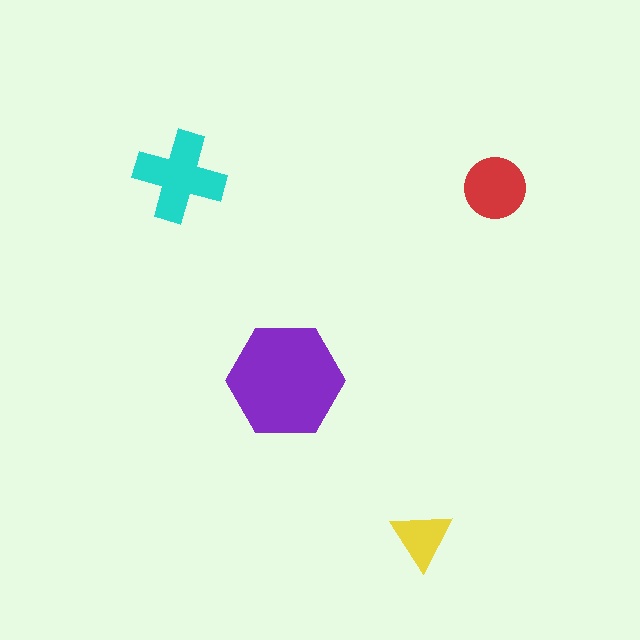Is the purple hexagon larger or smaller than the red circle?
Larger.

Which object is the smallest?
The yellow triangle.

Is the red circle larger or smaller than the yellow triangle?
Larger.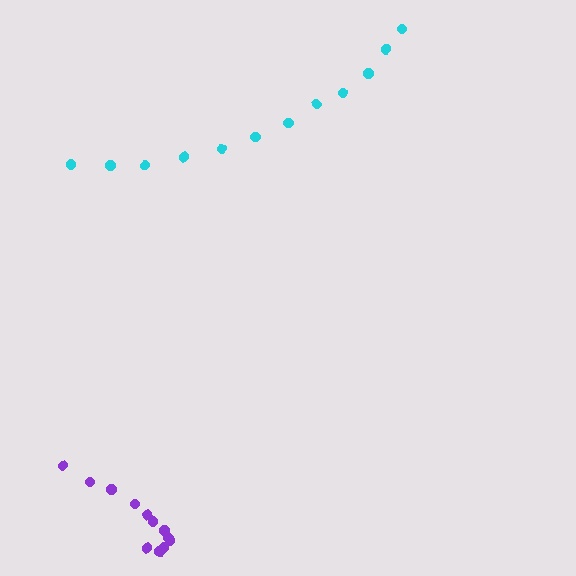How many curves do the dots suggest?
There are 2 distinct paths.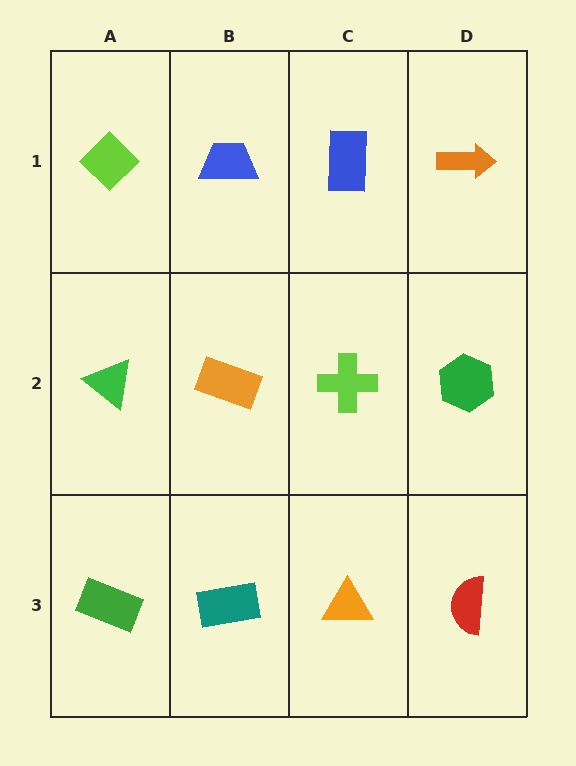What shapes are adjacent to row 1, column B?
An orange rectangle (row 2, column B), a lime diamond (row 1, column A), a blue rectangle (row 1, column C).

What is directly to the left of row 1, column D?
A blue rectangle.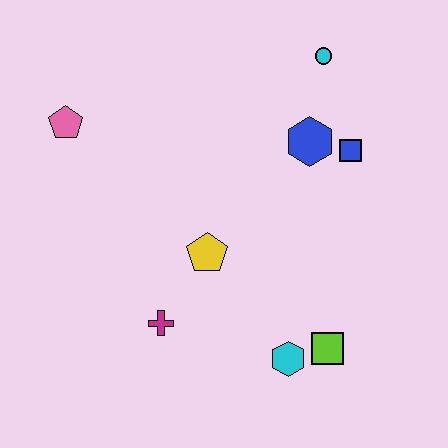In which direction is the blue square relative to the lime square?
The blue square is above the lime square.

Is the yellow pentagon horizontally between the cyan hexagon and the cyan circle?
No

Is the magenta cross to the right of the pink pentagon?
Yes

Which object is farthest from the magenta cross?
The cyan circle is farthest from the magenta cross.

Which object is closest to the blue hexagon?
The blue square is closest to the blue hexagon.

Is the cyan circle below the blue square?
No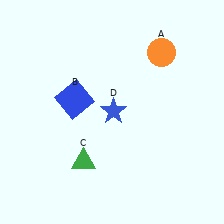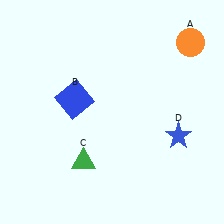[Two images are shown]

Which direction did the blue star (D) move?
The blue star (D) moved right.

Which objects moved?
The objects that moved are: the orange circle (A), the blue star (D).